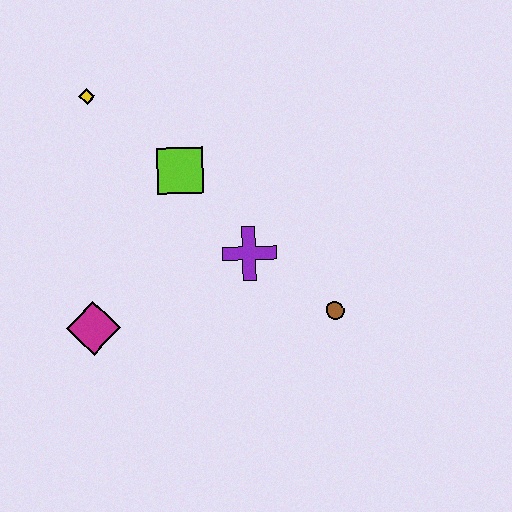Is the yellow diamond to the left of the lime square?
Yes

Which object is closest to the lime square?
The purple cross is closest to the lime square.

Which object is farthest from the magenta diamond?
The brown circle is farthest from the magenta diamond.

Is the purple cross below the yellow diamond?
Yes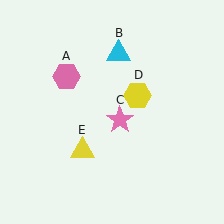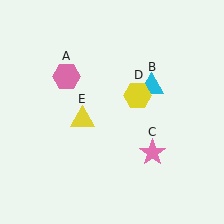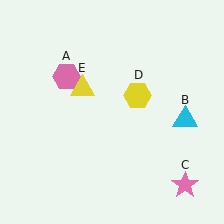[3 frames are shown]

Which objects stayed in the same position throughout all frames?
Pink hexagon (object A) and yellow hexagon (object D) remained stationary.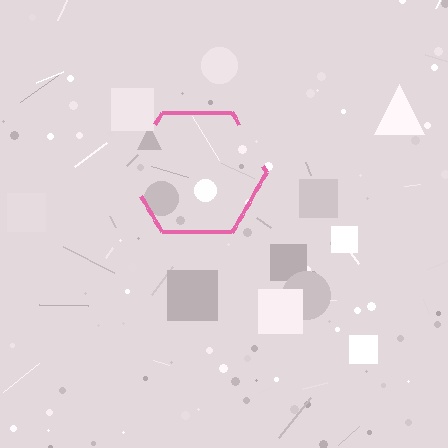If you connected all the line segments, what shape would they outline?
They would outline a hexagon.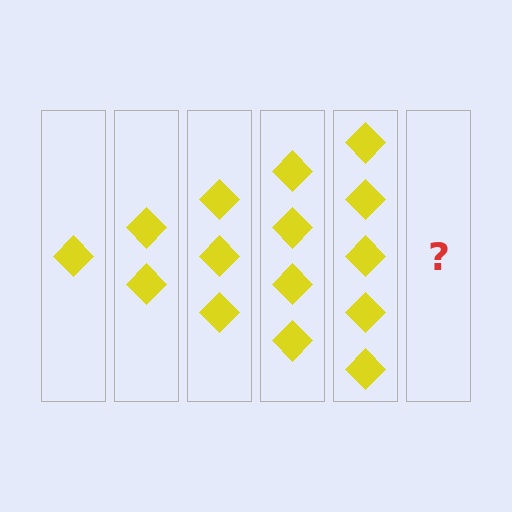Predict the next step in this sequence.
The next step is 6 diamonds.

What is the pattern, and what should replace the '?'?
The pattern is that each step adds one more diamond. The '?' should be 6 diamonds.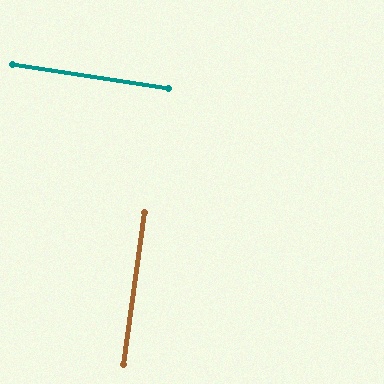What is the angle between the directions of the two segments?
Approximately 89 degrees.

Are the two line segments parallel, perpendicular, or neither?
Perpendicular — they meet at approximately 89°.